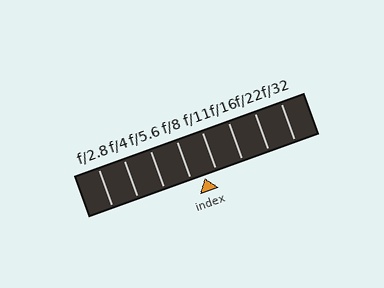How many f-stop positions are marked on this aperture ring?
There are 8 f-stop positions marked.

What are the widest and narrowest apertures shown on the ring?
The widest aperture shown is f/2.8 and the narrowest is f/32.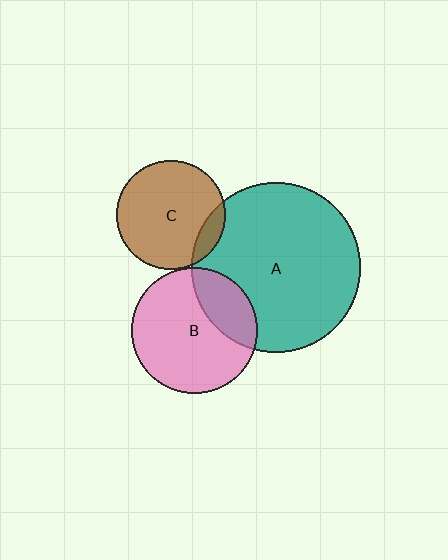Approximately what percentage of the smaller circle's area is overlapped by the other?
Approximately 10%.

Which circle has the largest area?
Circle A (teal).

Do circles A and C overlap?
Yes.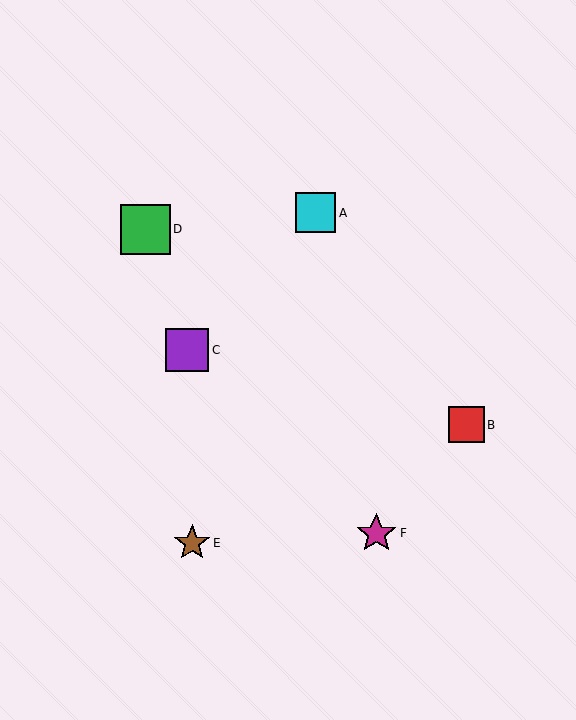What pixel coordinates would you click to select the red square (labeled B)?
Click at (466, 425) to select the red square B.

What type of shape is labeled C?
Shape C is a purple square.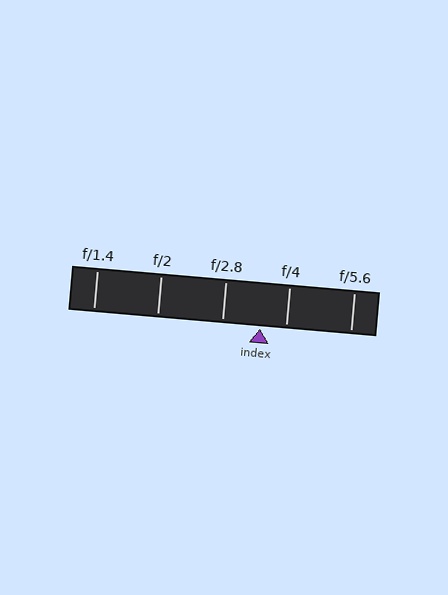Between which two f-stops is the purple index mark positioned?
The index mark is between f/2.8 and f/4.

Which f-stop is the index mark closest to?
The index mark is closest to f/4.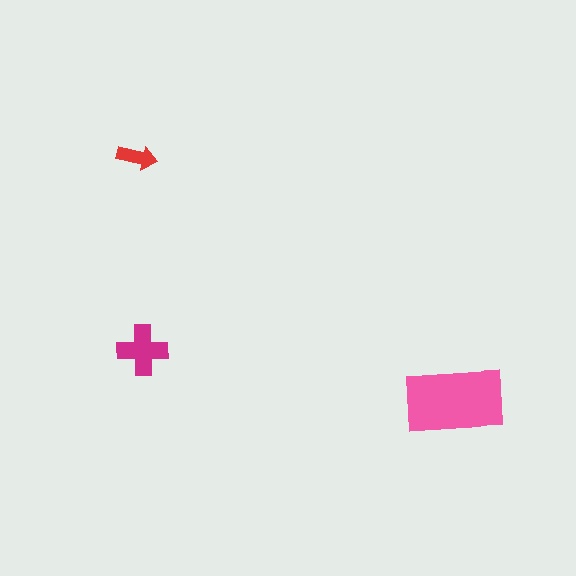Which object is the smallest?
The red arrow.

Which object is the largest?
The pink rectangle.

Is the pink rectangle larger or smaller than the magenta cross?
Larger.